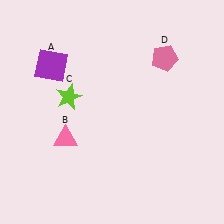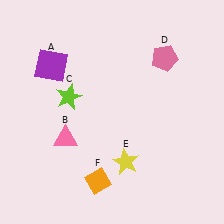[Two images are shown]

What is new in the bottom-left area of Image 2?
An orange diamond (F) was added in the bottom-left area of Image 2.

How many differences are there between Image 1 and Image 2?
There are 2 differences between the two images.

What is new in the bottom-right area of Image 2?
A yellow star (E) was added in the bottom-right area of Image 2.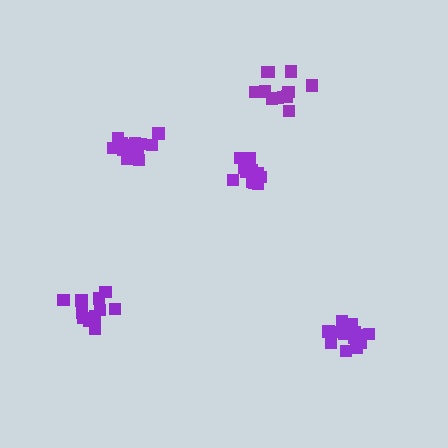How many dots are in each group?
Group 1: 14 dots, Group 2: 14 dots, Group 3: 12 dots, Group 4: 13 dots, Group 5: 13 dots (66 total).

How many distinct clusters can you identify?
There are 5 distinct clusters.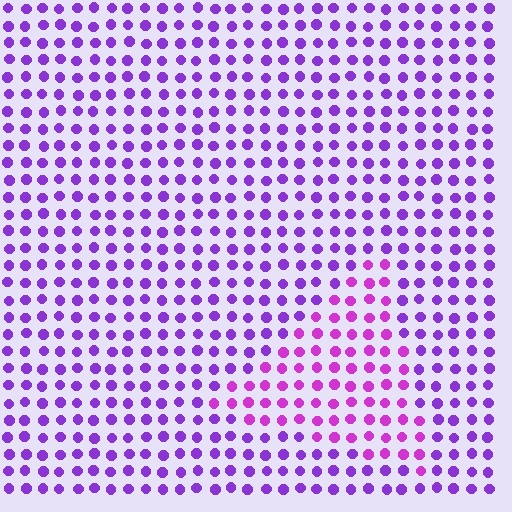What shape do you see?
I see a triangle.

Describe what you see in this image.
The image is filled with small purple elements in a uniform arrangement. A triangle-shaped region is visible where the elements are tinted to a slightly different hue, forming a subtle color boundary.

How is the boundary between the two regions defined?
The boundary is defined purely by a slight shift in hue (about 28 degrees). Spacing, size, and orientation are identical on both sides.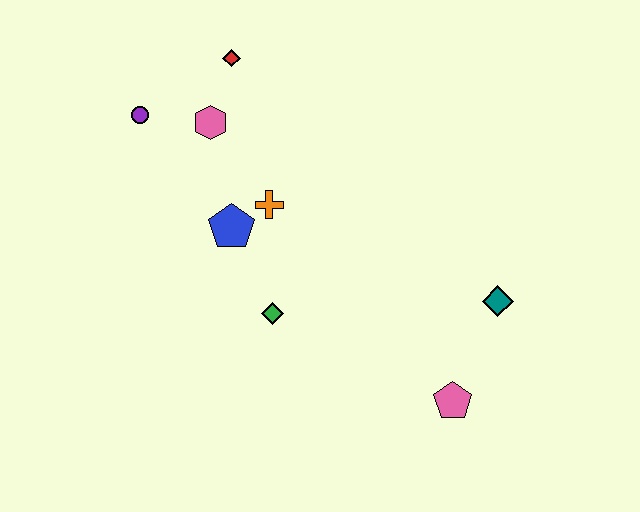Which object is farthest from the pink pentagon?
The purple circle is farthest from the pink pentagon.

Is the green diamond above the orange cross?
No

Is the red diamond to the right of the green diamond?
No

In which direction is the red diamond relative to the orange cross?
The red diamond is above the orange cross.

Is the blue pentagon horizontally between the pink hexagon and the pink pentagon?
Yes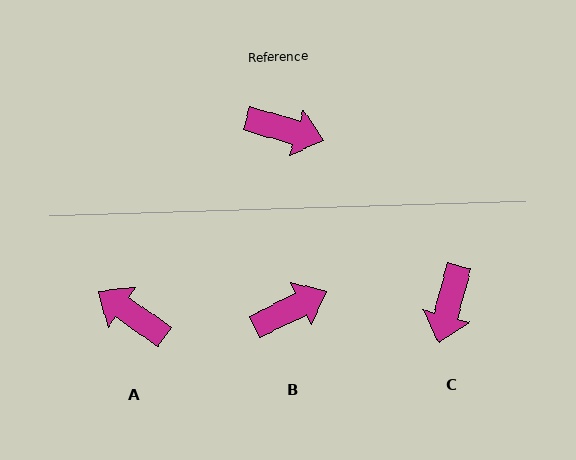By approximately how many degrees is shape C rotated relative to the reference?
Approximately 89 degrees clockwise.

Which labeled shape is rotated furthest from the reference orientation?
A, about 162 degrees away.